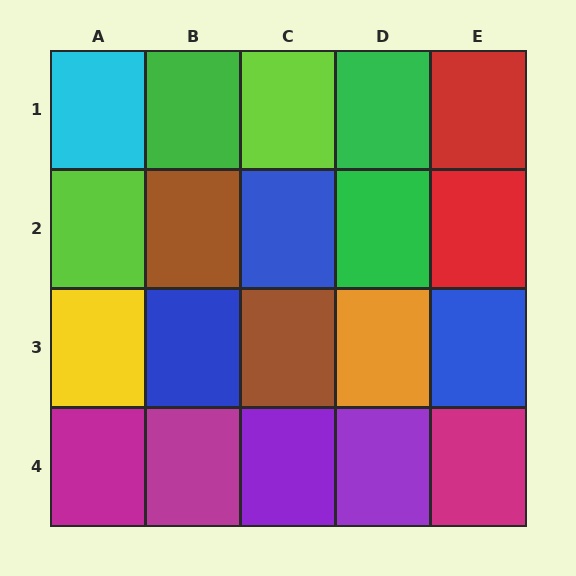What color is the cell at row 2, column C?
Blue.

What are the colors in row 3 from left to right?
Yellow, blue, brown, orange, blue.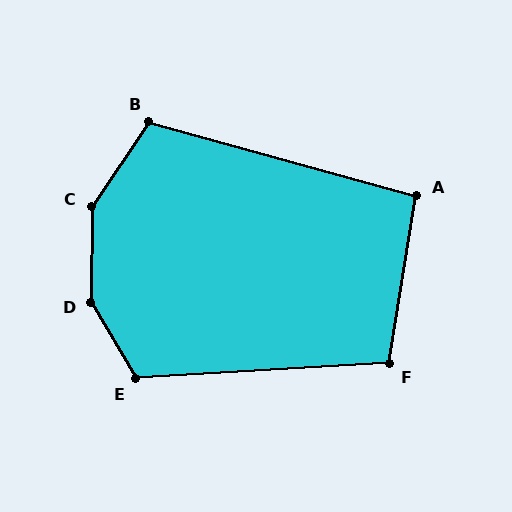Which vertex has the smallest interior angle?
A, at approximately 96 degrees.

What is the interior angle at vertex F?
Approximately 103 degrees (obtuse).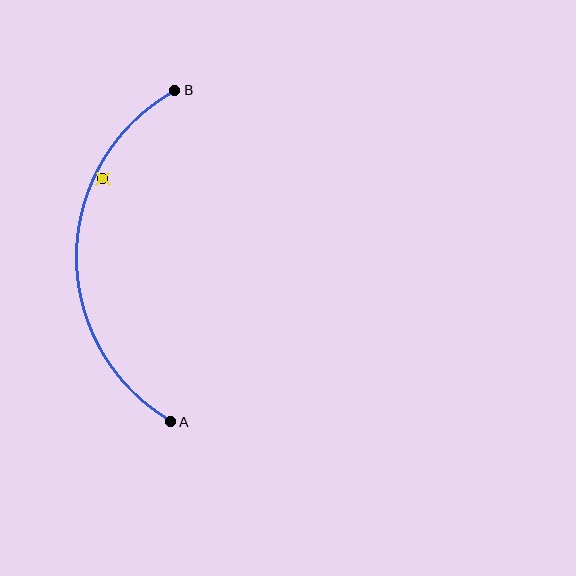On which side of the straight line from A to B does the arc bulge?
The arc bulges to the left of the straight line connecting A and B.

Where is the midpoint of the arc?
The arc midpoint is the point on the curve farthest from the straight line joining A and B. It sits to the left of that line.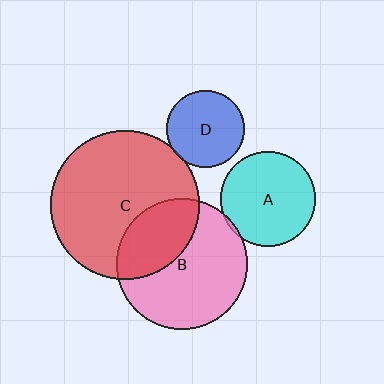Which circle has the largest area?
Circle C (red).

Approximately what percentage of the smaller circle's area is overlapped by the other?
Approximately 35%.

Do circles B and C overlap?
Yes.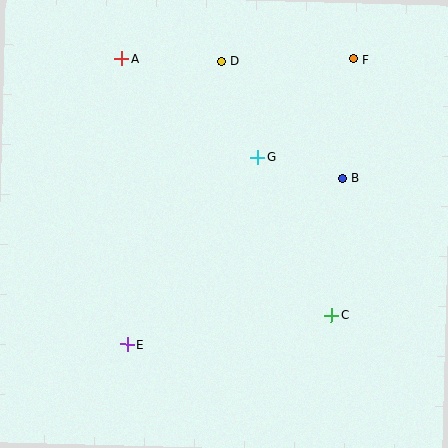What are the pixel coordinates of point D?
Point D is at (221, 61).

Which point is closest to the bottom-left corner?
Point E is closest to the bottom-left corner.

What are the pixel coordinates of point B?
Point B is at (342, 178).